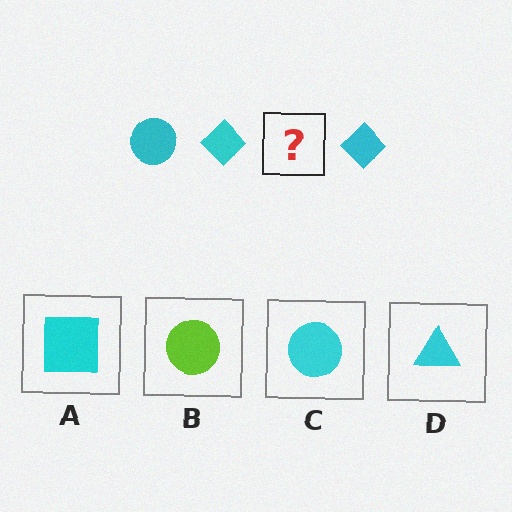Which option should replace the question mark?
Option C.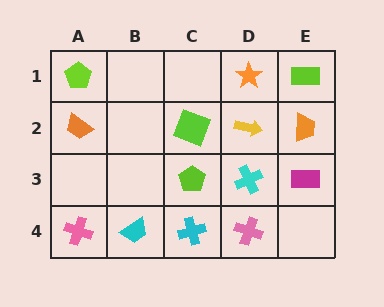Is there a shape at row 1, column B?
No, that cell is empty.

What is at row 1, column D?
An orange star.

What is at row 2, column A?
An orange trapezoid.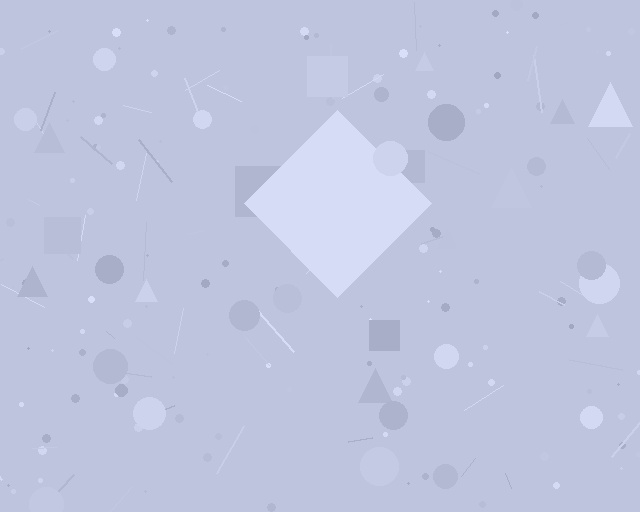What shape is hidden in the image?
A diamond is hidden in the image.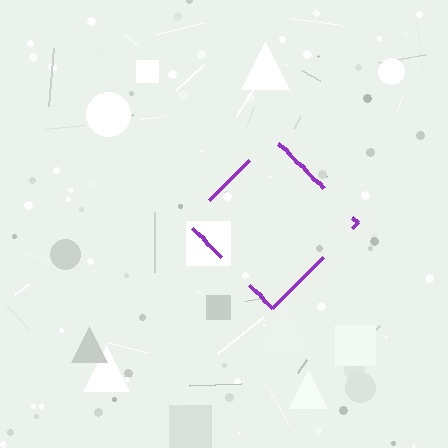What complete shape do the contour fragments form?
The contour fragments form a diamond.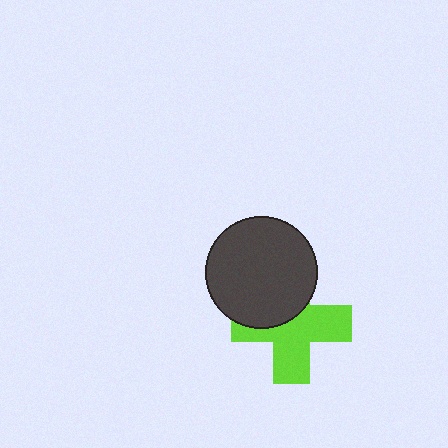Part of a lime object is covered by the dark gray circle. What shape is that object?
It is a cross.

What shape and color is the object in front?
The object in front is a dark gray circle.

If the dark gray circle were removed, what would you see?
You would see the complete lime cross.